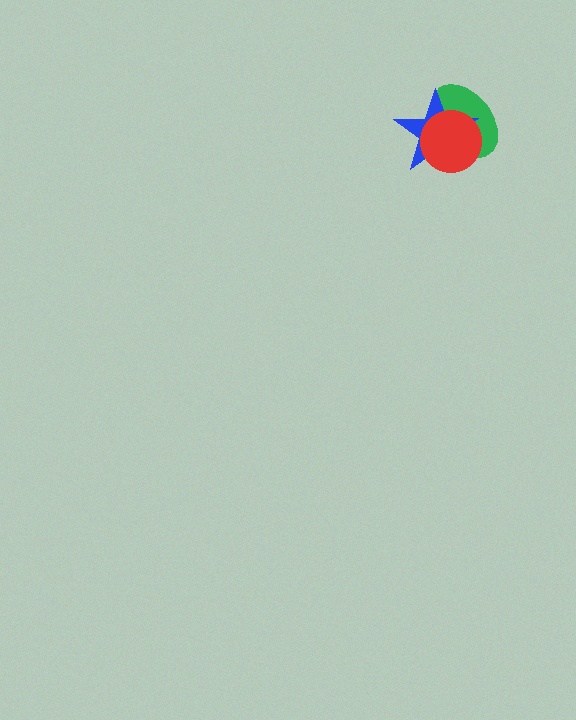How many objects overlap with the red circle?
2 objects overlap with the red circle.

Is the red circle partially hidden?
No, no other shape covers it.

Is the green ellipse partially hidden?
Yes, it is partially covered by another shape.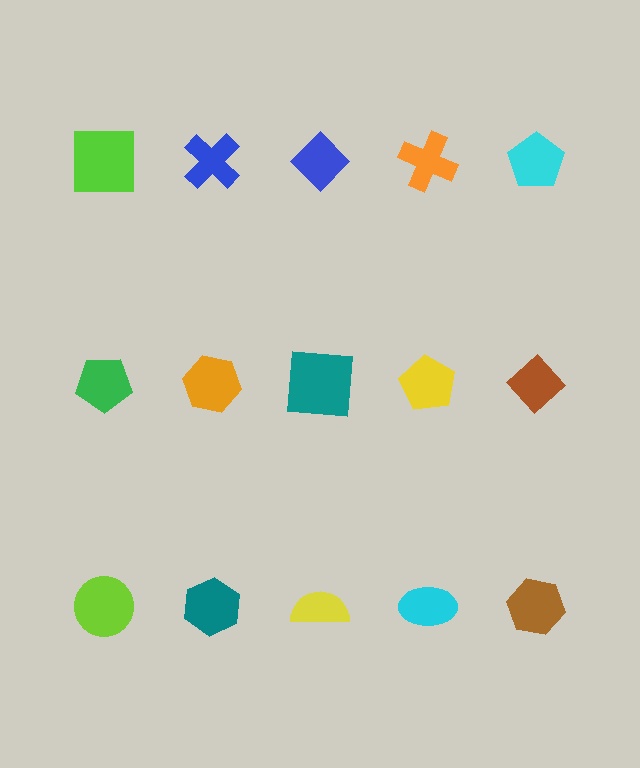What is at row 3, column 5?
A brown hexagon.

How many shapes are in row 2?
5 shapes.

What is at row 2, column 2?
An orange hexagon.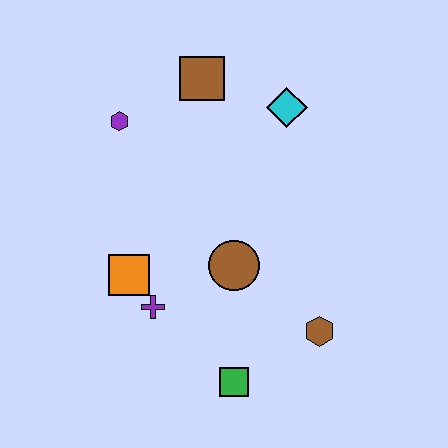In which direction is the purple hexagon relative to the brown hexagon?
The purple hexagon is above the brown hexagon.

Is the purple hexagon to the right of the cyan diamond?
No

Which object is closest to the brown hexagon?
The green square is closest to the brown hexagon.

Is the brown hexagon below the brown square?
Yes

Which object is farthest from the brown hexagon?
The purple hexagon is farthest from the brown hexagon.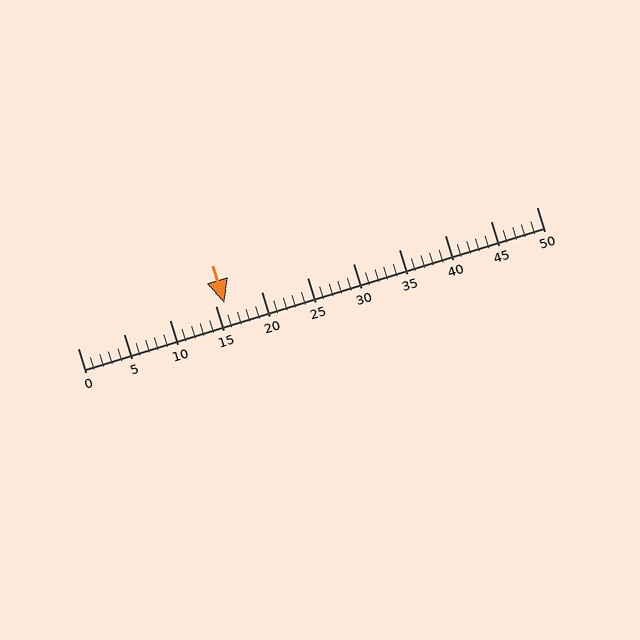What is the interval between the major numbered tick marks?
The major tick marks are spaced 5 units apart.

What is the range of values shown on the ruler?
The ruler shows values from 0 to 50.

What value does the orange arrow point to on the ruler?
The orange arrow points to approximately 16.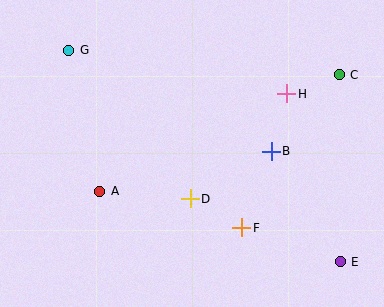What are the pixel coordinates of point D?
Point D is at (190, 199).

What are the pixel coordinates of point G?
Point G is at (69, 50).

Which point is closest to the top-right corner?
Point C is closest to the top-right corner.